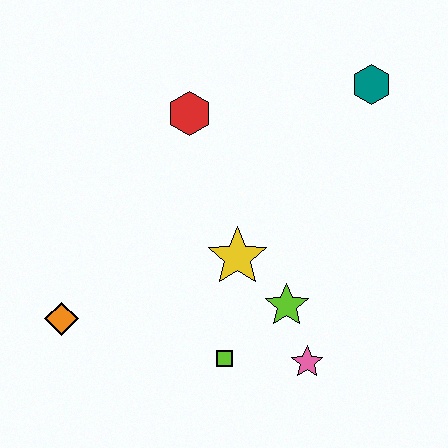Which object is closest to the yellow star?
The lime star is closest to the yellow star.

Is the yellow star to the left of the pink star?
Yes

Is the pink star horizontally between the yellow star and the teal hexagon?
Yes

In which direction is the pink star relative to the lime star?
The pink star is below the lime star.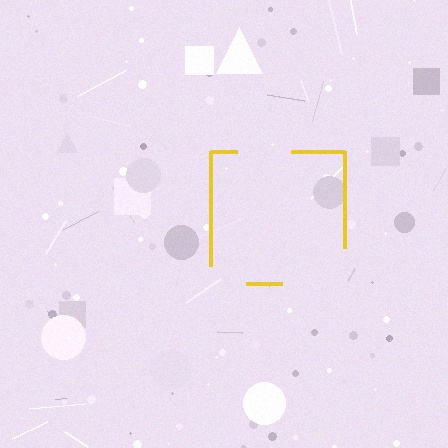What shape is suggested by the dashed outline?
The dashed outline suggests a square.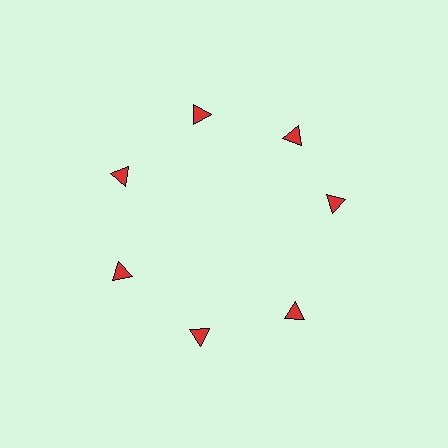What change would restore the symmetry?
The symmetry would be restored by rotating it back into even spacing with its neighbors so that all 7 triangles sit at equal angles and equal distance from the center.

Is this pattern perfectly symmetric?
No. The 7 red triangles are arranged in a ring, but one element near the 3 o'clock position is rotated out of alignment along the ring, breaking the 7-fold rotational symmetry.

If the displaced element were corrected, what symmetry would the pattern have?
It would have 7-fold rotational symmetry — the pattern would map onto itself every 51 degrees.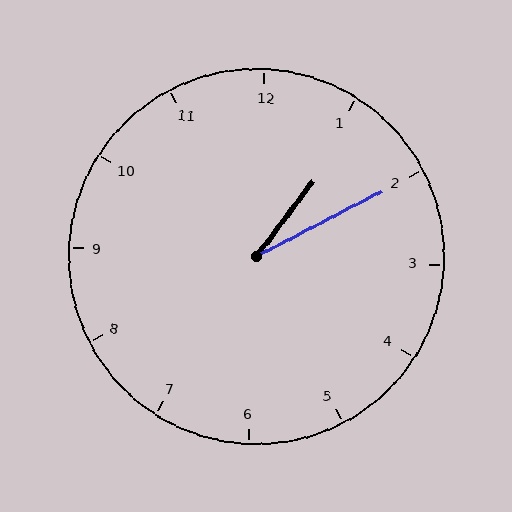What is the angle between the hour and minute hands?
Approximately 25 degrees.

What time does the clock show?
1:10.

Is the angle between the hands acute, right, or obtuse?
It is acute.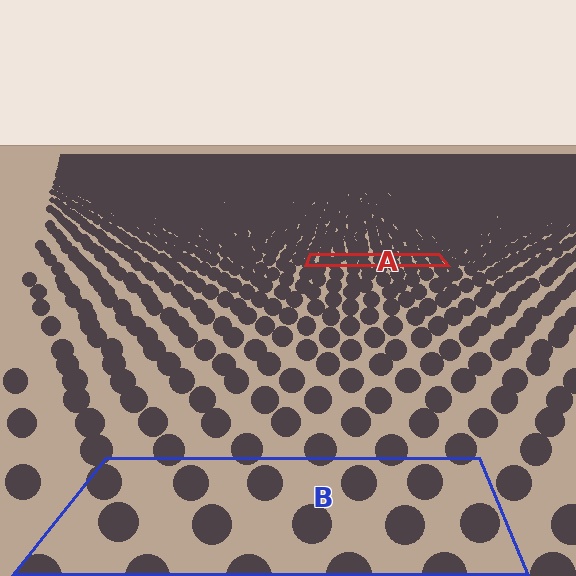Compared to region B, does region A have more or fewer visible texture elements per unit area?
Region A has more texture elements per unit area — they are packed more densely because it is farther away.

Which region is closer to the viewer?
Region B is closer. The texture elements there are larger and more spread out.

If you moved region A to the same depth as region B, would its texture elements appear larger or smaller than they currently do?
They would appear larger. At a closer depth, the same texture elements are projected at a bigger on-screen size.